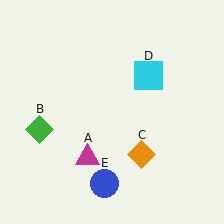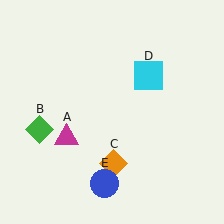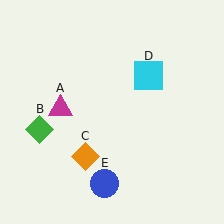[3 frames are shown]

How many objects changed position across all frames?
2 objects changed position: magenta triangle (object A), orange diamond (object C).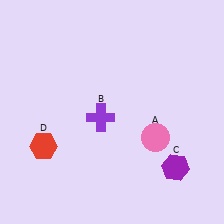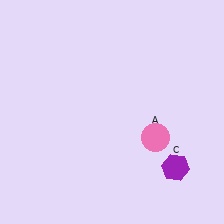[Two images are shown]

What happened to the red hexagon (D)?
The red hexagon (D) was removed in Image 2. It was in the bottom-left area of Image 1.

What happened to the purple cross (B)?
The purple cross (B) was removed in Image 2. It was in the bottom-left area of Image 1.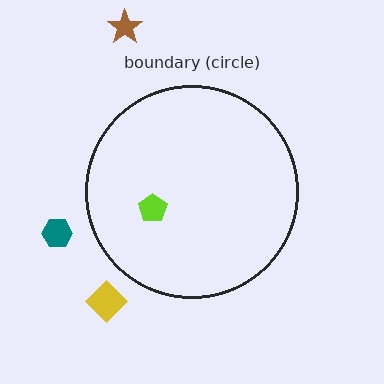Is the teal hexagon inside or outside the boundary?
Outside.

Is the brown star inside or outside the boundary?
Outside.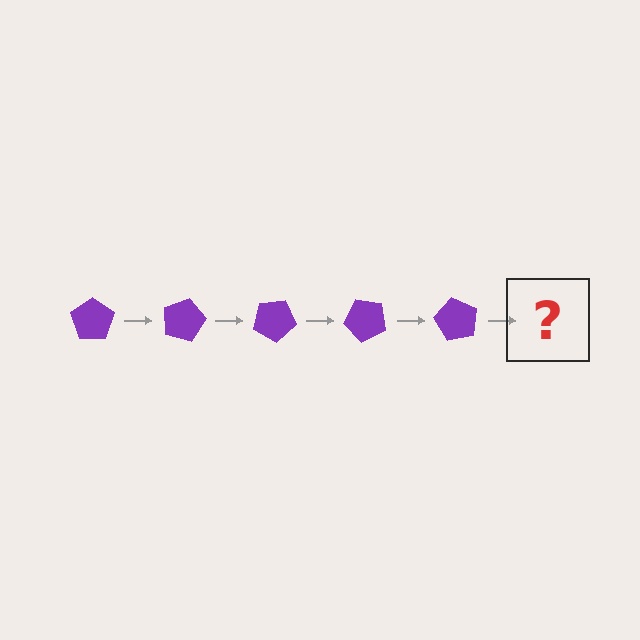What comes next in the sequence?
The next element should be a purple pentagon rotated 75 degrees.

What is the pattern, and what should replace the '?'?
The pattern is that the pentagon rotates 15 degrees each step. The '?' should be a purple pentagon rotated 75 degrees.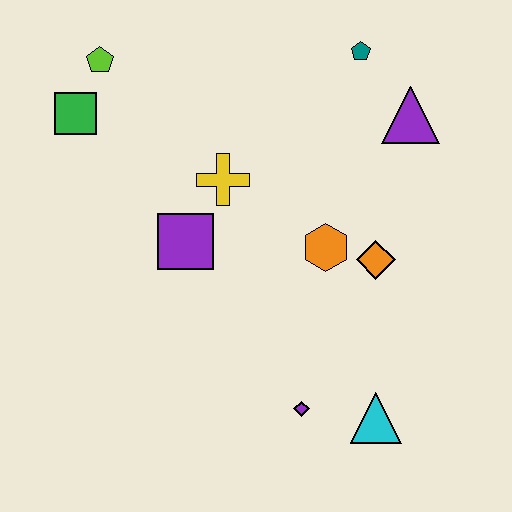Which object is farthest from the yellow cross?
The cyan triangle is farthest from the yellow cross.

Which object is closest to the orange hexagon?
The orange diamond is closest to the orange hexagon.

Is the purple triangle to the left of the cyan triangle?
No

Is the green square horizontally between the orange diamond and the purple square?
No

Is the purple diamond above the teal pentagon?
No